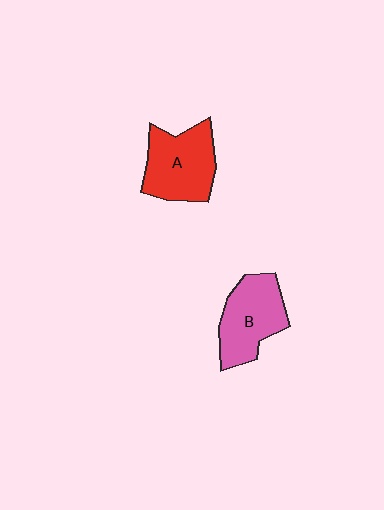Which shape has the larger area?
Shape A (red).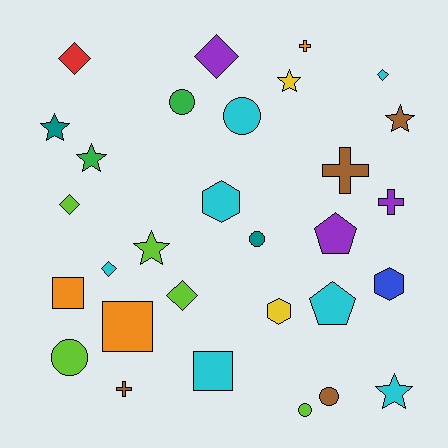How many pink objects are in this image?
There are no pink objects.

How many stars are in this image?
There are 6 stars.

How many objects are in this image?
There are 30 objects.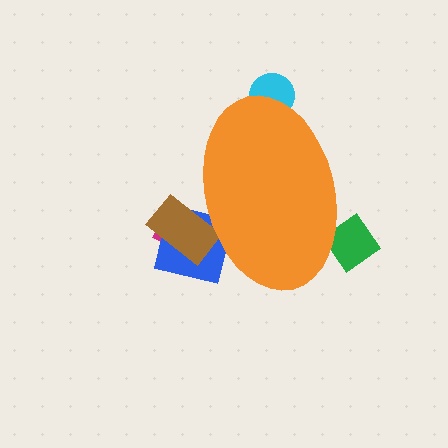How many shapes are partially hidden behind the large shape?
5 shapes are partially hidden.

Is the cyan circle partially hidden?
Yes, the cyan circle is partially hidden behind the orange ellipse.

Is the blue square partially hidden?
Yes, the blue square is partially hidden behind the orange ellipse.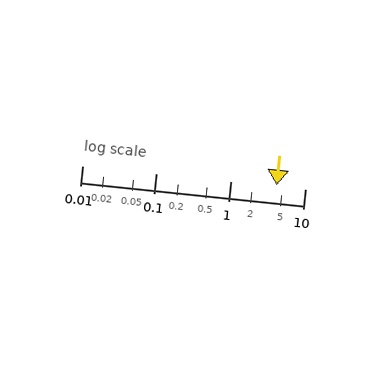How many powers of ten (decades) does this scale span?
The scale spans 3 decades, from 0.01 to 10.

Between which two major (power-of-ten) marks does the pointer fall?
The pointer is between 1 and 10.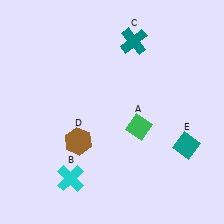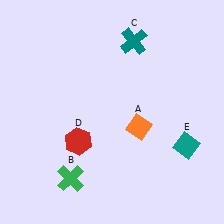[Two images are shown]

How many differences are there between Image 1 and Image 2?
There are 3 differences between the two images.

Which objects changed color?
A changed from green to orange. B changed from cyan to green. D changed from brown to red.